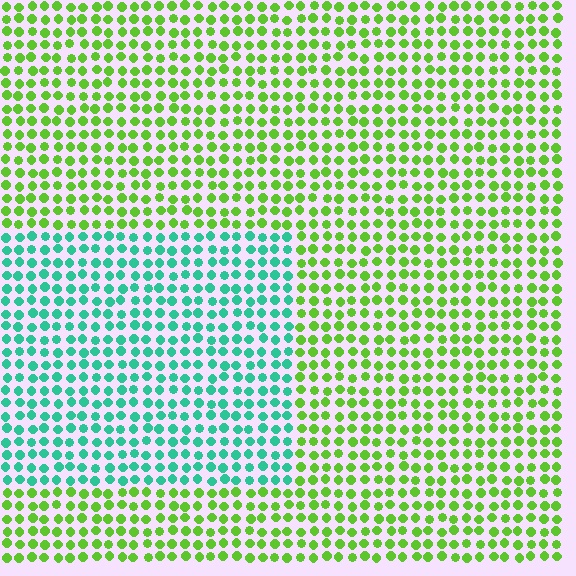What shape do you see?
I see a rectangle.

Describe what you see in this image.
The image is filled with small lime elements in a uniform arrangement. A rectangle-shaped region is visible where the elements are tinted to a slightly different hue, forming a subtle color boundary.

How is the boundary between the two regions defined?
The boundary is defined purely by a slight shift in hue (about 60 degrees). Spacing, size, and orientation are identical on both sides.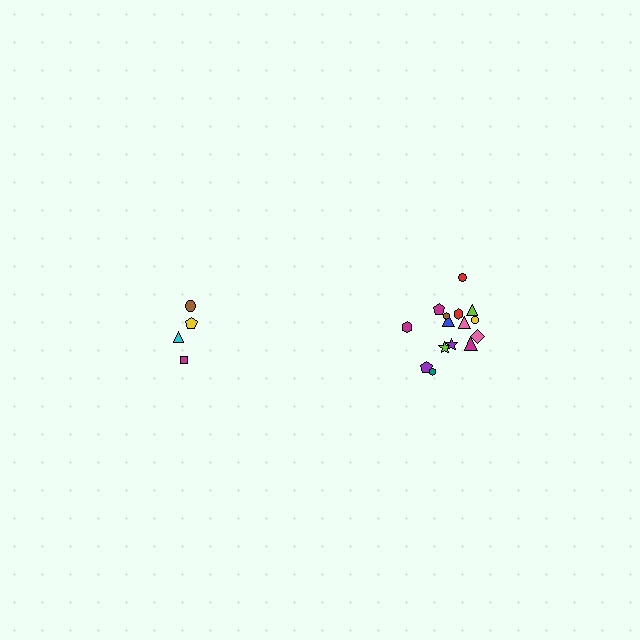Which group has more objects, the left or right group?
The right group.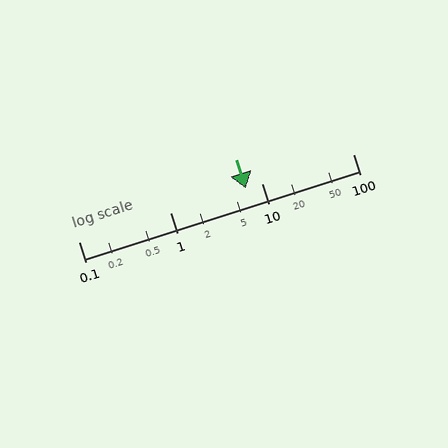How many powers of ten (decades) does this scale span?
The scale spans 3 decades, from 0.1 to 100.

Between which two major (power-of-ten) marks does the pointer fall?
The pointer is between 1 and 10.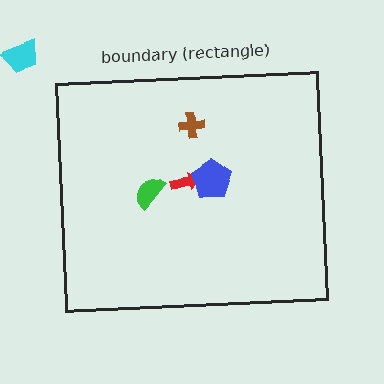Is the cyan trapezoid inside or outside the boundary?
Outside.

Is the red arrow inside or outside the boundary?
Inside.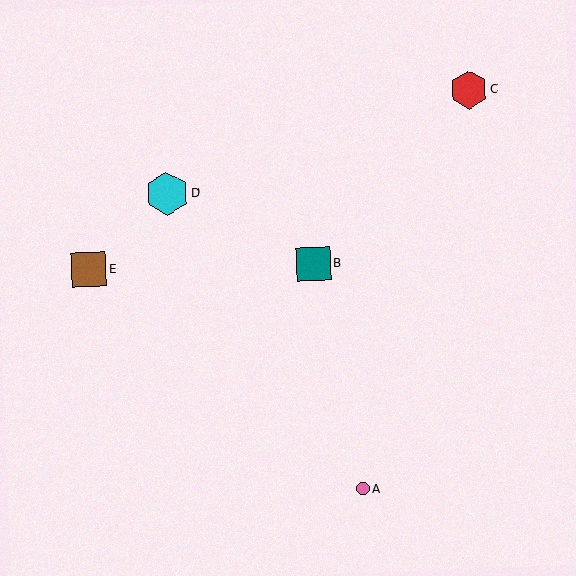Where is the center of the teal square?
The center of the teal square is at (314, 264).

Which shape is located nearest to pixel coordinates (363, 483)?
The pink circle (labeled A) at (363, 489) is nearest to that location.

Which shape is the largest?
The cyan hexagon (labeled D) is the largest.